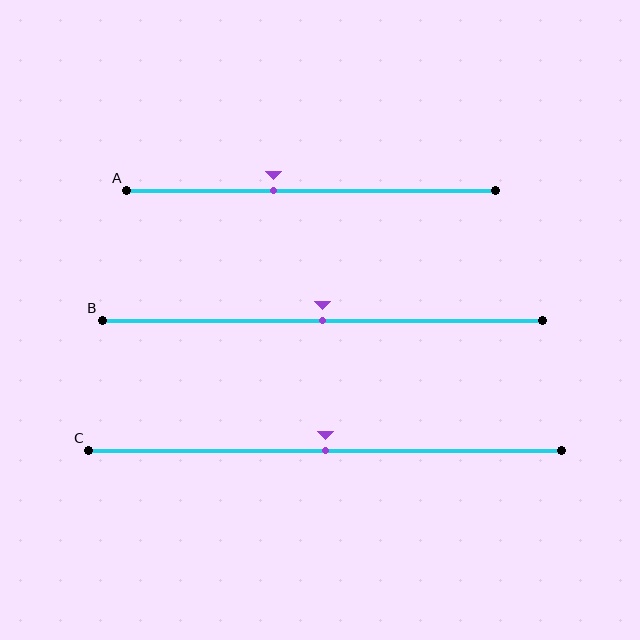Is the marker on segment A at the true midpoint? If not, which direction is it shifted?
No, the marker on segment A is shifted to the left by about 10% of the segment length.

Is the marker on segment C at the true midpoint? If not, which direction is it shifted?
Yes, the marker on segment C is at the true midpoint.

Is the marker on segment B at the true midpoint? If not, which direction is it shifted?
Yes, the marker on segment B is at the true midpoint.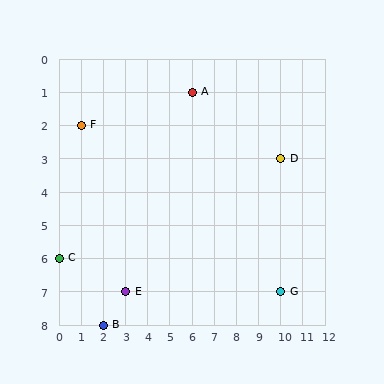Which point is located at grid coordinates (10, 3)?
Point D is at (10, 3).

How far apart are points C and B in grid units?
Points C and B are 2 columns and 2 rows apart (about 2.8 grid units diagonally).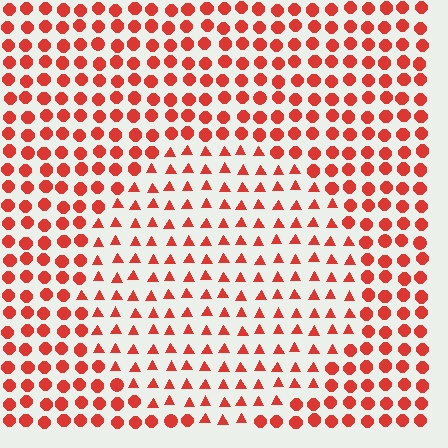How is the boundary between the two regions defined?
The boundary is defined by a change in element shape: triangles inside vs. circles outside. All elements share the same color and spacing.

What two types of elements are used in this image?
The image uses triangles inside the circle region and circles outside it.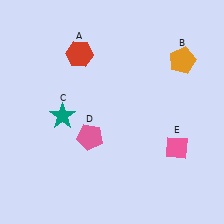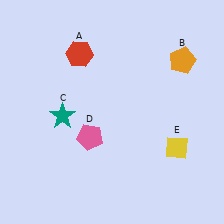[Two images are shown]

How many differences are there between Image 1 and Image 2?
There is 1 difference between the two images.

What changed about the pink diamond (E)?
In Image 1, E is pink. In Image 2, it changed to yellow.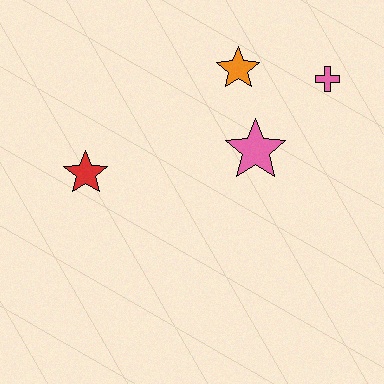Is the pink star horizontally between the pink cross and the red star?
Yes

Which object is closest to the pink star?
The orange star is closest to the pink star.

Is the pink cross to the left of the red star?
No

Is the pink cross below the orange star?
Yes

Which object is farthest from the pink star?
The red star is farthest from the pink star.